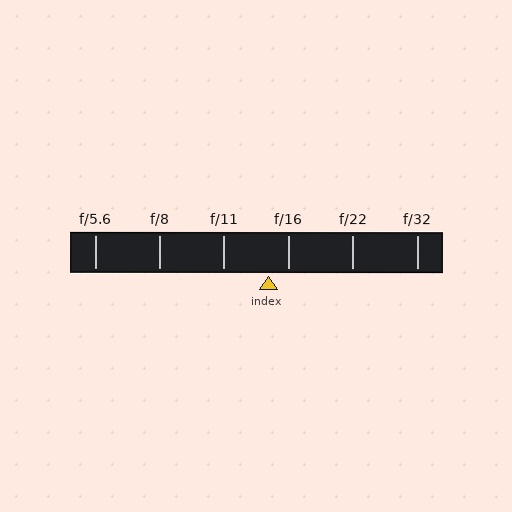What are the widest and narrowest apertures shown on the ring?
The widest aperture shown is f/5.6 and the narrowest is f/32.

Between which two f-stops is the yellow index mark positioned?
The index mark is between f/11 and f/16.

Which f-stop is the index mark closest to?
The index mark is closest to f/16.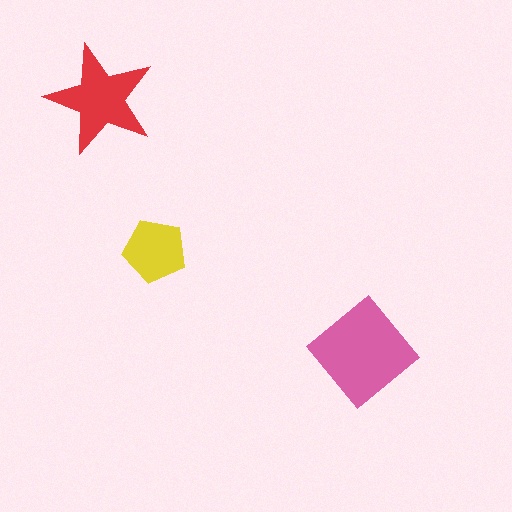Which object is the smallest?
The yellow pentagon.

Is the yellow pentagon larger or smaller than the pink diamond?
Smaller.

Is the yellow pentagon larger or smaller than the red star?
Smaller.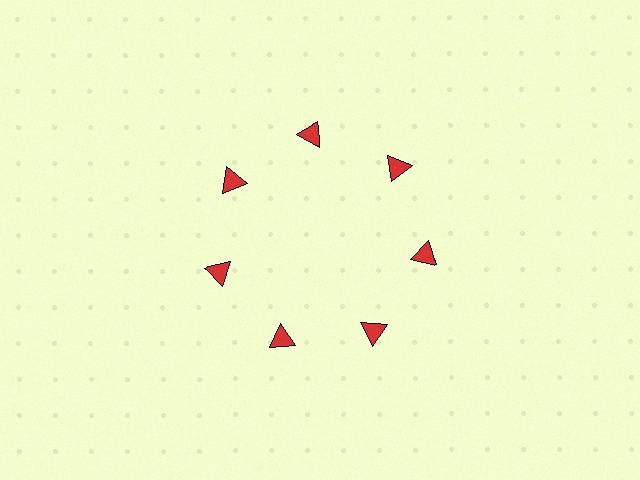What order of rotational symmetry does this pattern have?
This pattern has 7-fold rotational symmetry.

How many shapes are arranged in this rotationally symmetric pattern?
There are 7 shapes, arranged in 7 groups of 1.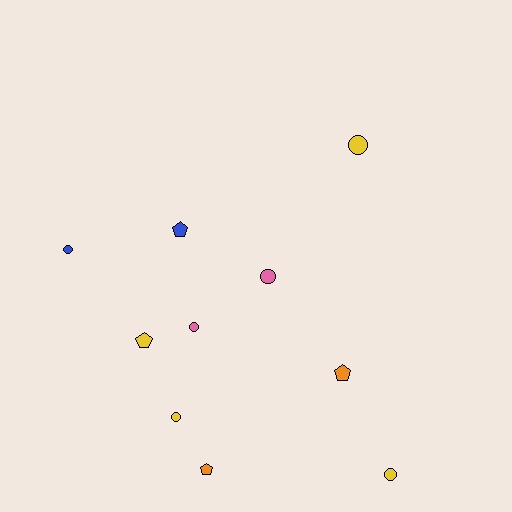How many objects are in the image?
There are 10 objects.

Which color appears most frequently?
Yellow, with 4 objects.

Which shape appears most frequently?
Circle, with 6 objects.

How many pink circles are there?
There are 2 pink circles.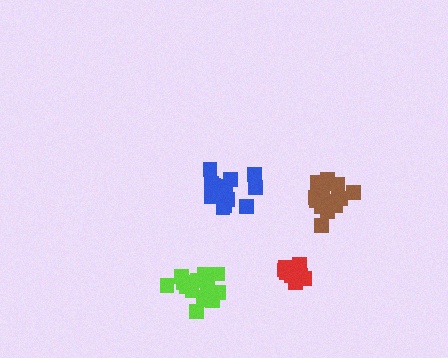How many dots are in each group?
Group 1: 14 dots, Group 2: 11 dots, Group 3: 16 dots, Group 4: 17 dots (58 total).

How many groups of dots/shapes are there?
There are 4 groups.